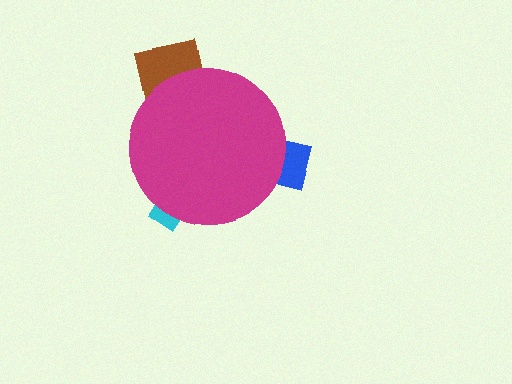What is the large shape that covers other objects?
A magenta circle.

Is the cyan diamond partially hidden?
Yes, the cyan diamond is partially hidden behind the magenta circle.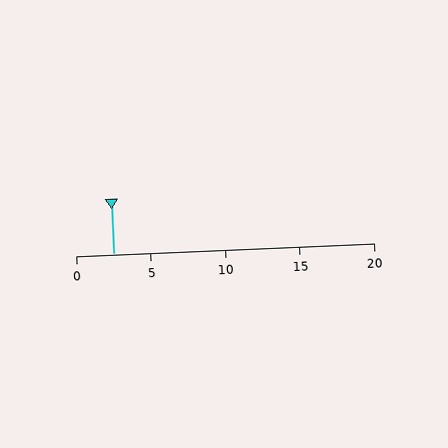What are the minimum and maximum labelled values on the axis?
The axis runs from 0 to 20.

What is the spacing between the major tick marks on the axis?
The major ticks are spaced 5 apart.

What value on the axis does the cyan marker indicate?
The marker indicates approximately 2.5.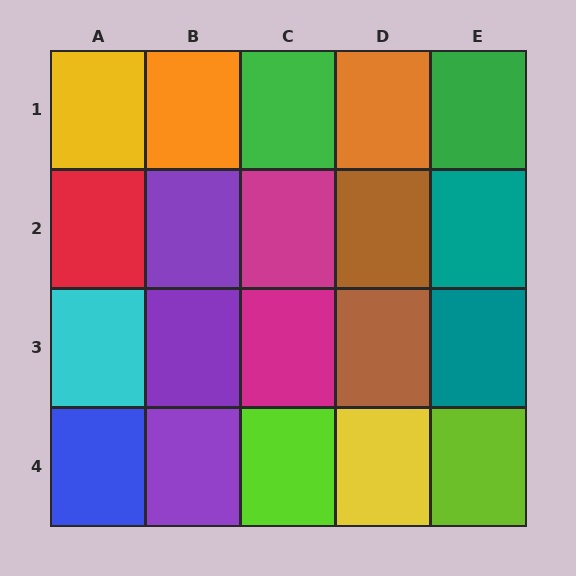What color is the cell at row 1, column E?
Green.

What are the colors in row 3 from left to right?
Cyan, purple, magenta, brown, teal.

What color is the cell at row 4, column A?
Blue.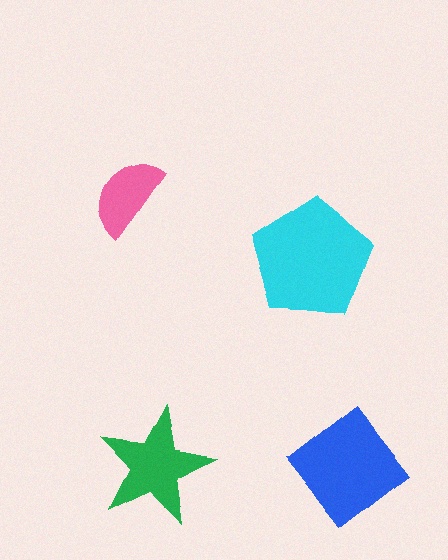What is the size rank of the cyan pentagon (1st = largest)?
1st.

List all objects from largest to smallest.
The cyan pentagon, the blue diamond, the green star, the pink semicircle.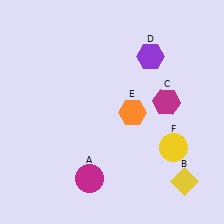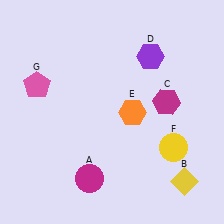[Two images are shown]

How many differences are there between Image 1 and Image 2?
There is 1 difference between the two images.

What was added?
A pink pentagon (G) was added in Image 2.